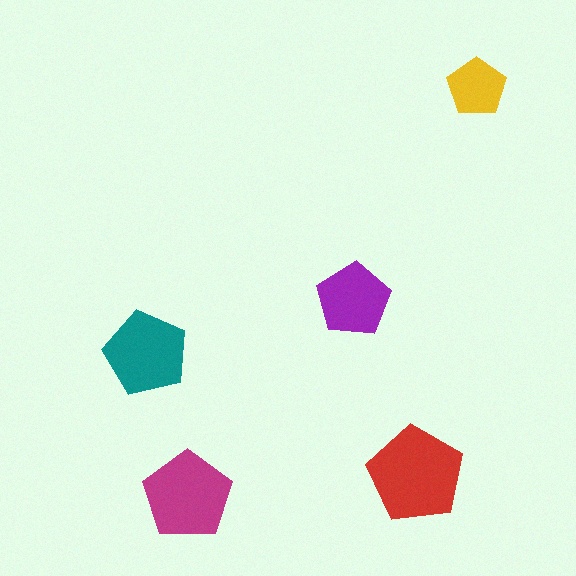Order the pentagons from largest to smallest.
the red one, the magenta one, the teal one, the purple one, the yellow one.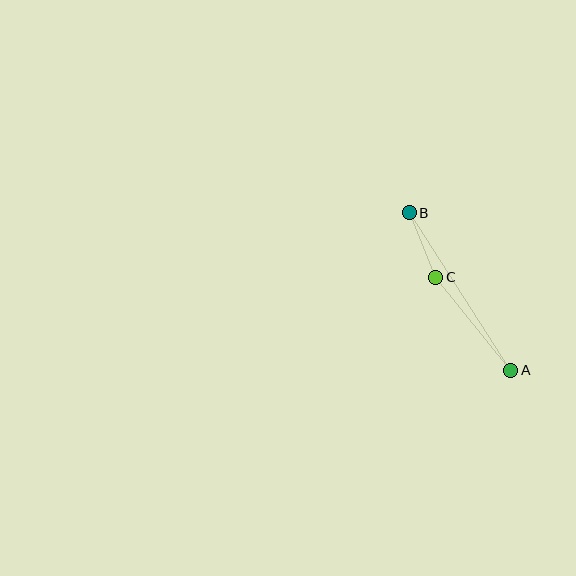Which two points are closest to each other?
Points B and C are closest to each other.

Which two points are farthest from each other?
Points A and B are farthest from each other.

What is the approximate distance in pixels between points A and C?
The distance between A and C is approximately 119 pixels.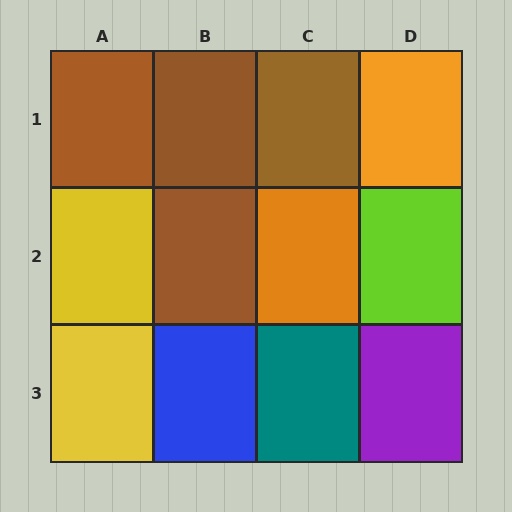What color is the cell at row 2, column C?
Orange.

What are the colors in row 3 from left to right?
Yellow, blue, teal, purple.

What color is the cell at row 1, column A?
Brown.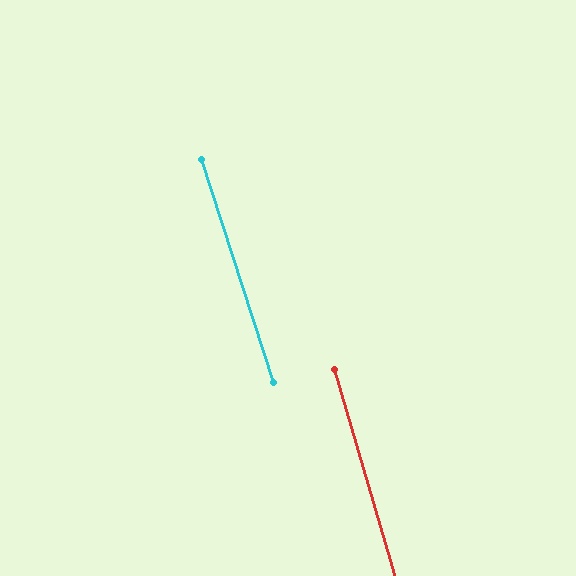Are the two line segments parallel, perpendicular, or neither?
Parallel — their directions differ by only 1.6°.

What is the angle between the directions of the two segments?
Approximately 2 degrees.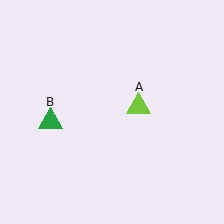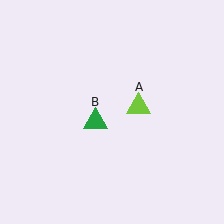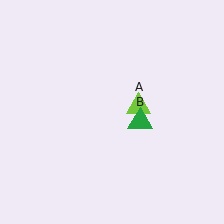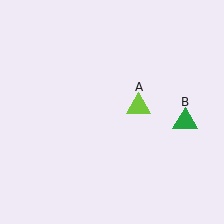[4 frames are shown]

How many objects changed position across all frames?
1 object changed position: green triangle (object B).